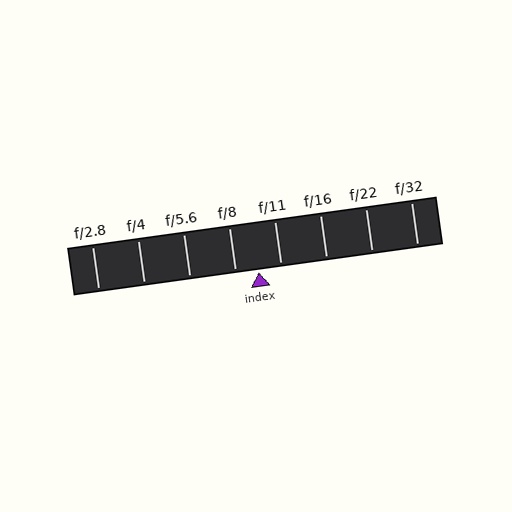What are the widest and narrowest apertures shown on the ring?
The widest aperture shown is f/2.8 and the narrowest is f/32.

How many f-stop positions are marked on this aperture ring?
There are 8 f-stop positions marked.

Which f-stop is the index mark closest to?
The index mark is closest to f/11.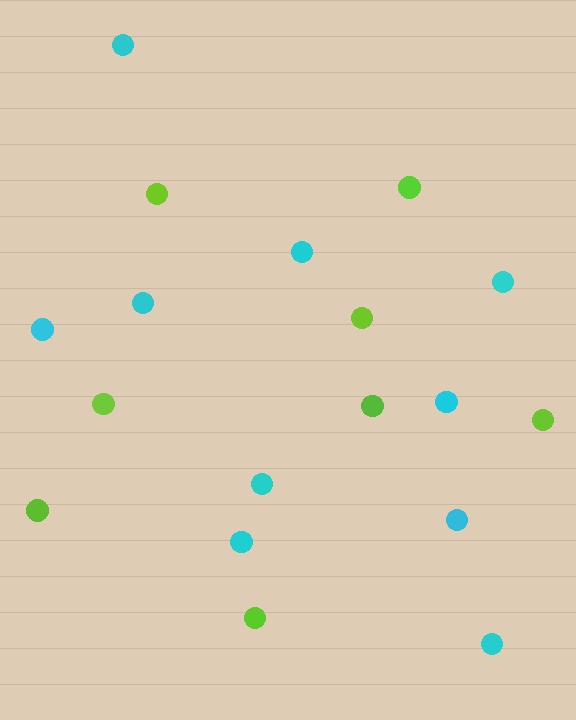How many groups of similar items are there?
There are 2 groups: one group of cyan circles (10) and one group of lime circles (8).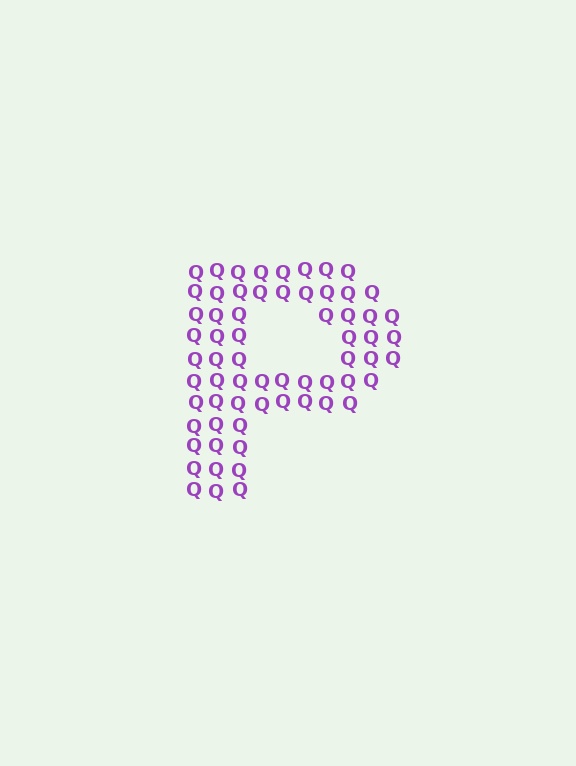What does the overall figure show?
The overall figure shows the letter P.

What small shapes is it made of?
It is made of small letter Q's.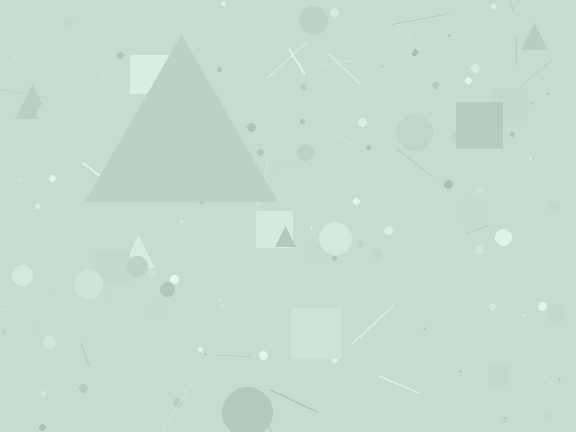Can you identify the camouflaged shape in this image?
The camouflaged shape is a triangle.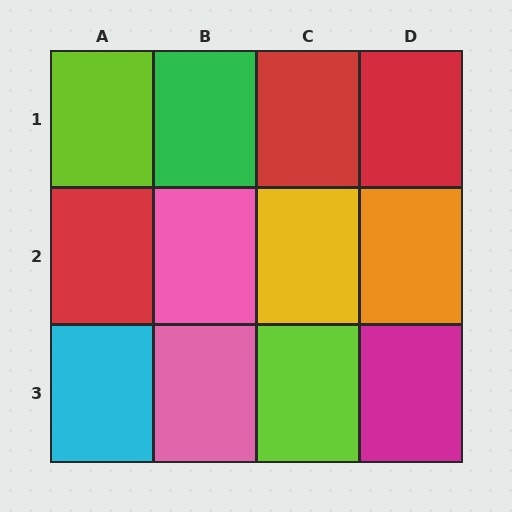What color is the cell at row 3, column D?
Magenta.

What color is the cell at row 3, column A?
Cyan.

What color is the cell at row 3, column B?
Pink.